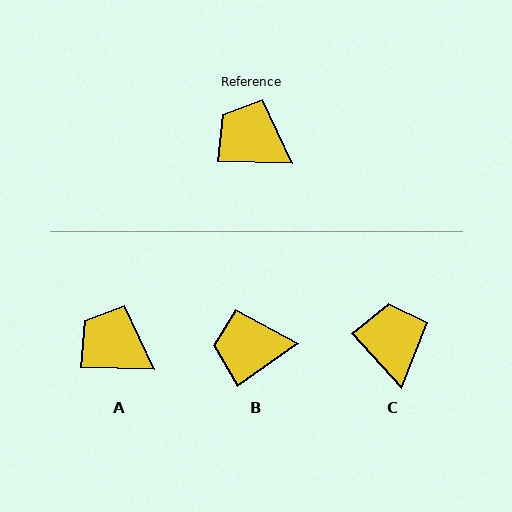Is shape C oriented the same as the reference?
No, it is off by about 46 degrees.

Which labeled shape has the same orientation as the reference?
A.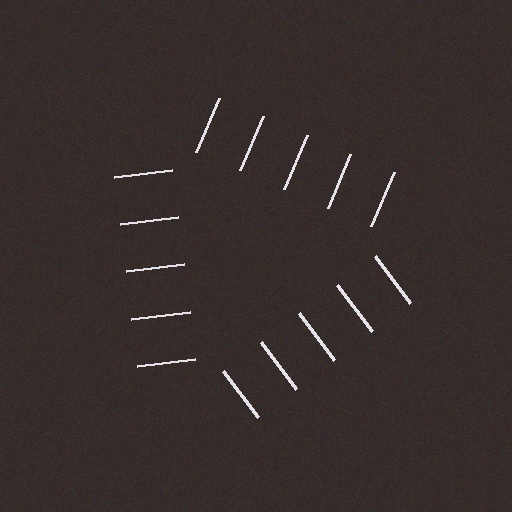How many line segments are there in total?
15 — 5 along each of the 3 edges.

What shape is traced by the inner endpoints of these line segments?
An illusory triangle — the line segments terminate on its edges but no continuous stroke is drawn.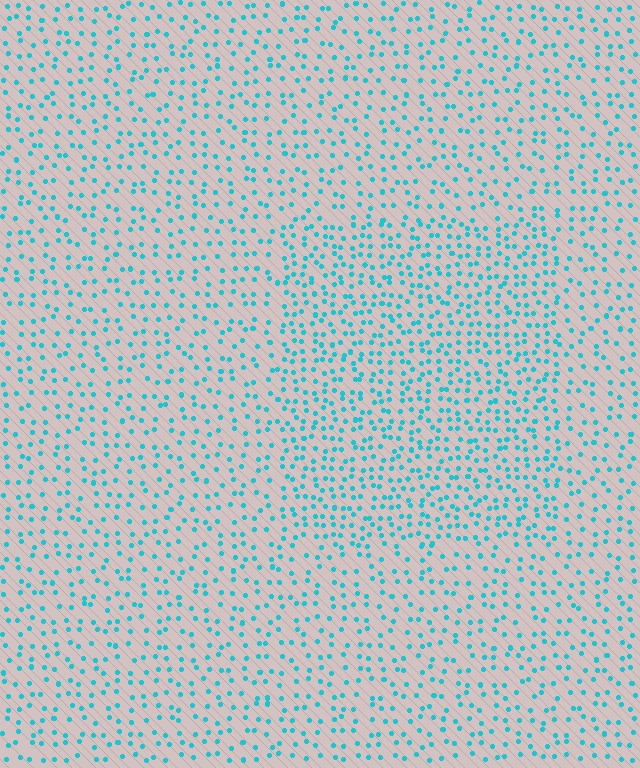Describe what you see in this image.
The image contains small cyan elements arranged at two different densities. A rectangle-shaped region is visible where the elements are more densely packed than the surrounding area.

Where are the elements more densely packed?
The elements are more densely packed inside the rectangle boundary.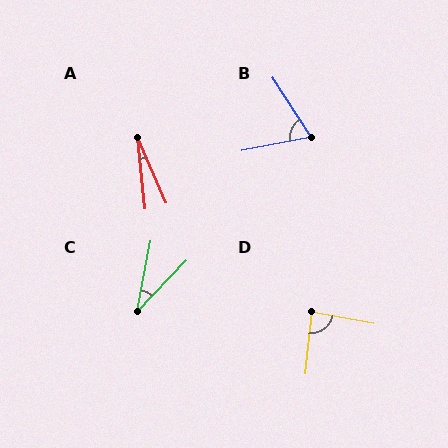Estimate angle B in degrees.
Approximately 68 degrees.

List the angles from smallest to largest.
A (17°), C (32°), B (68°), D (85°).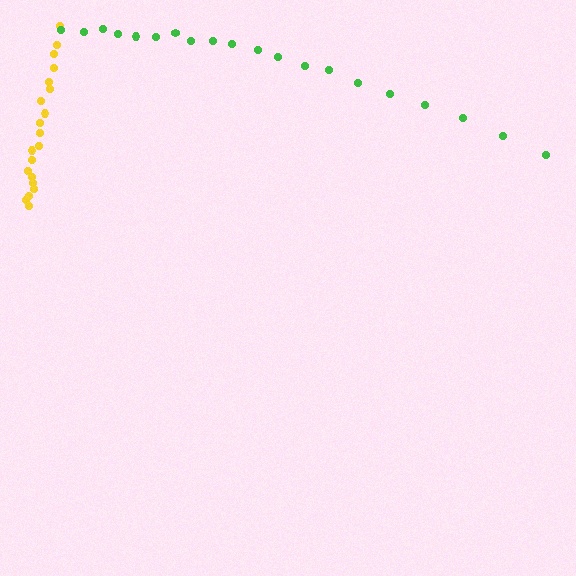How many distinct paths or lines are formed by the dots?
There are 2 distinct paths.